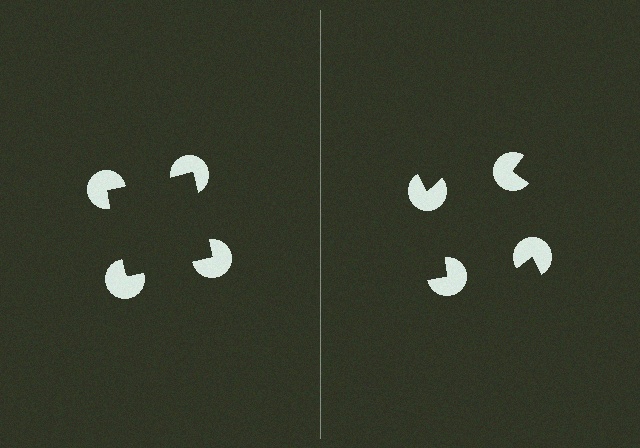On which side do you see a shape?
An illusory square appears on the left side. On the right side the wedge cuts are rotated, so no coherent shape forms.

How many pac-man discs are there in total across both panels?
8 — 4 on each side.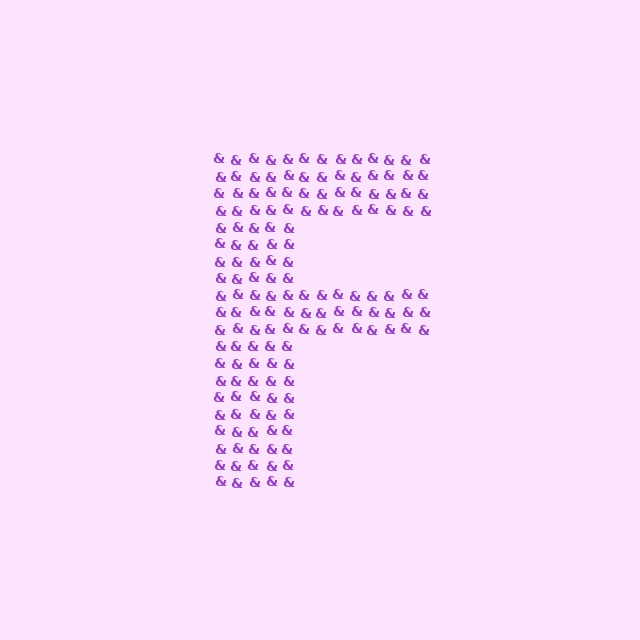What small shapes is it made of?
It is made of small ampersands.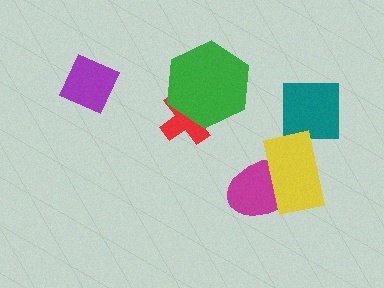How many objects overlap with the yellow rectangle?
1 object overlaps with the yellow rectangle.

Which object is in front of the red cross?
The green hexagon is in front of the red cross.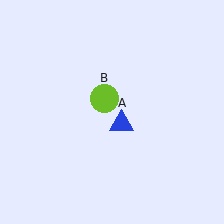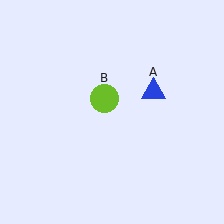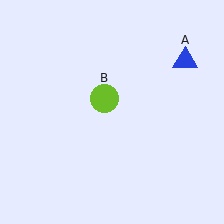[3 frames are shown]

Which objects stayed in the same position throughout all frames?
Lime circle (object B) remained stationary.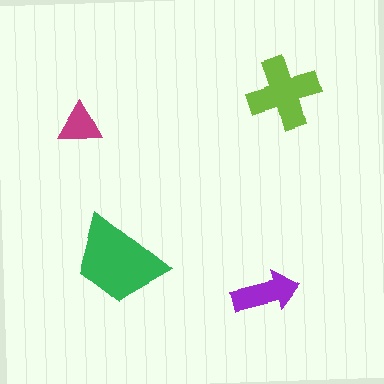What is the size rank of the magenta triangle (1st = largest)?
4th.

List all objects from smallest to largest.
The magenta triangle, the purple arrow, the lime cross, the green trapezoid.